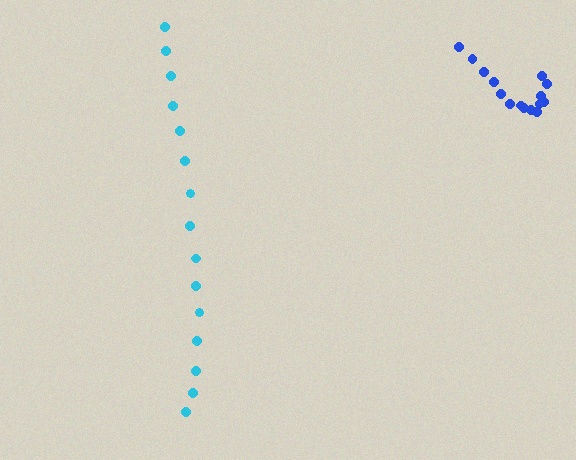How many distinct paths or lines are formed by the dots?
There are 2 distinct paths.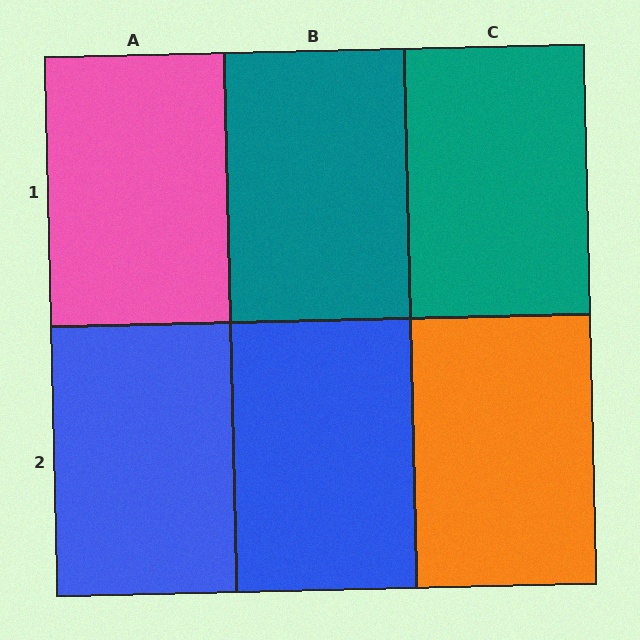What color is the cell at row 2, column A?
Blue.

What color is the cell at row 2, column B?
Blue.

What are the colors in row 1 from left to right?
Pink, teal, teal.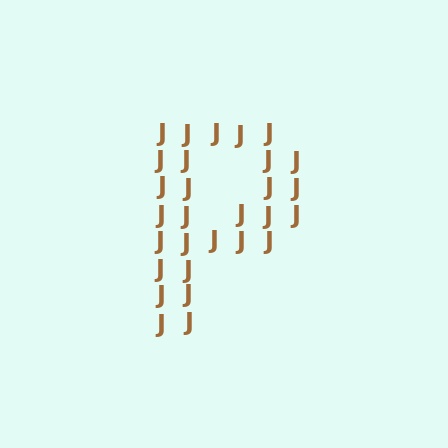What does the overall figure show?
The overall figure shows the letter P.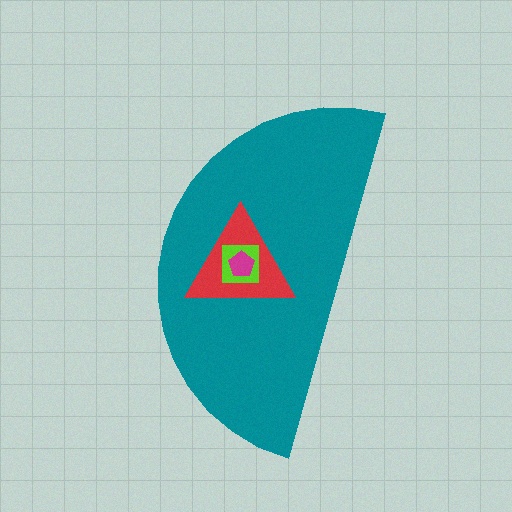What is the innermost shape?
The magenta pentagon.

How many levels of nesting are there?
4.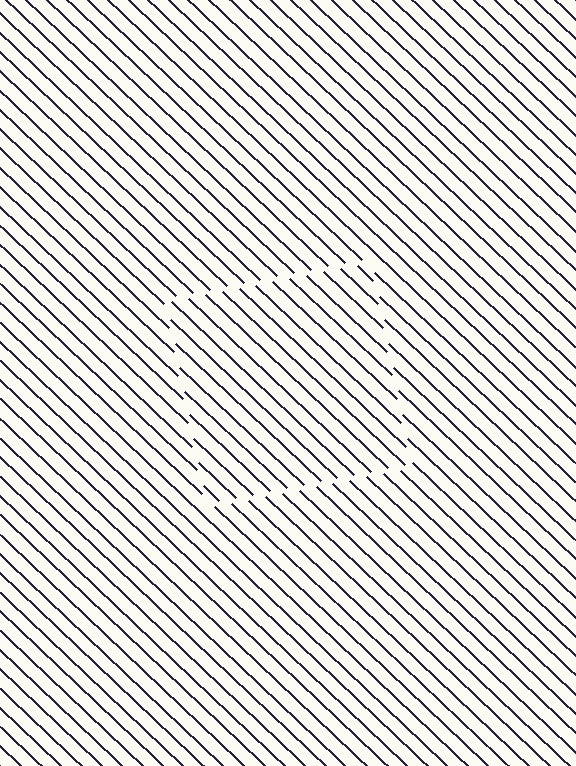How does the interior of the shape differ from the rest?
The interior of the shape contains the same grating, shifted by half a period — the contour is defined by the phase discontinuity where line-ends from the inner and outer gratings abut.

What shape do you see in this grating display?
An illusory square. The interior of the shape contains the same grating, shifted by half a period — the contour is defined by the phase discontinuity where line-ends from the inner and outer gratings abut.